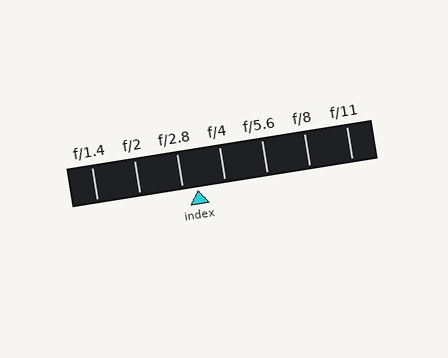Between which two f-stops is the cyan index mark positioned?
The index mark is between f/2.8 and f/4.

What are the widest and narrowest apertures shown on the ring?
The widest aperture shown is f/1.4 and the narrowest is f/11.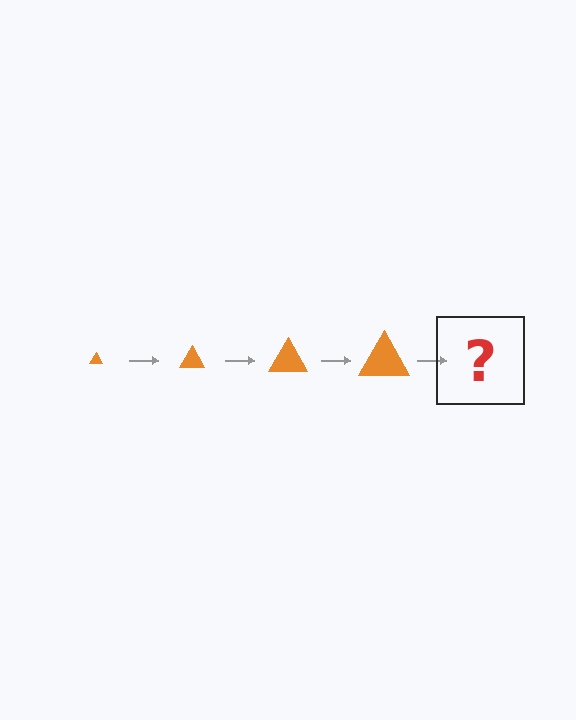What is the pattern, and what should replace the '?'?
The pattern is that the triangle gets progressively larger each step. The '?' should be an orange triangle, larger than the previous one.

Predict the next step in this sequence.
The next step is an orange triangle, larger than the previous one.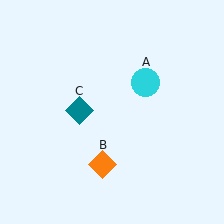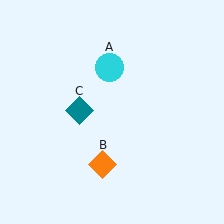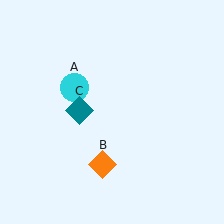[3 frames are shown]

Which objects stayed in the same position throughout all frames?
Orange diamond (object B) and teal diamond (object C) remained stationary.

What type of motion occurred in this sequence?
The cyan circle (object A) rotated counterclockwise around the center of the scene.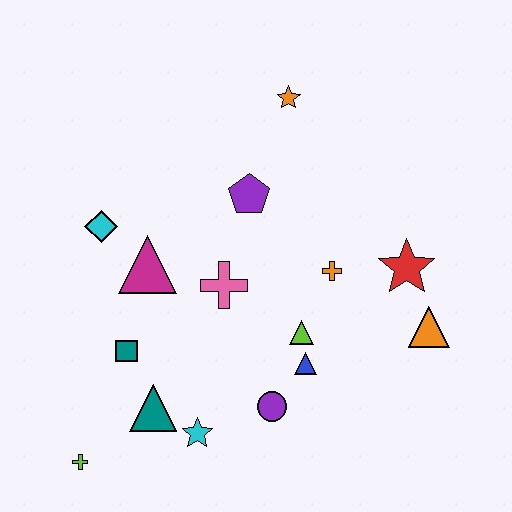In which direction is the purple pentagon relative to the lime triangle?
The purple pentagon is above the lime triangle.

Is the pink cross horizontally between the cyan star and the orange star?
Yes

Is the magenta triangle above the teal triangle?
Yes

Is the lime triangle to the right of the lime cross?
Yes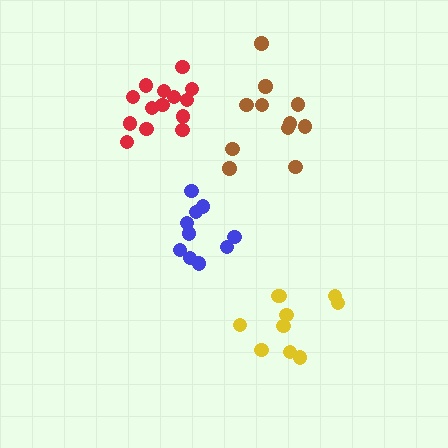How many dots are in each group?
Group 1: 14 dots, Group 2: 10 dots, Group 3: 11 dots, Group 4: 10 dots (45 total).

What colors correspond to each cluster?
The clusters are colored: red, yellow, brown, blue.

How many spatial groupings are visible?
There are 4 spatial groupings.